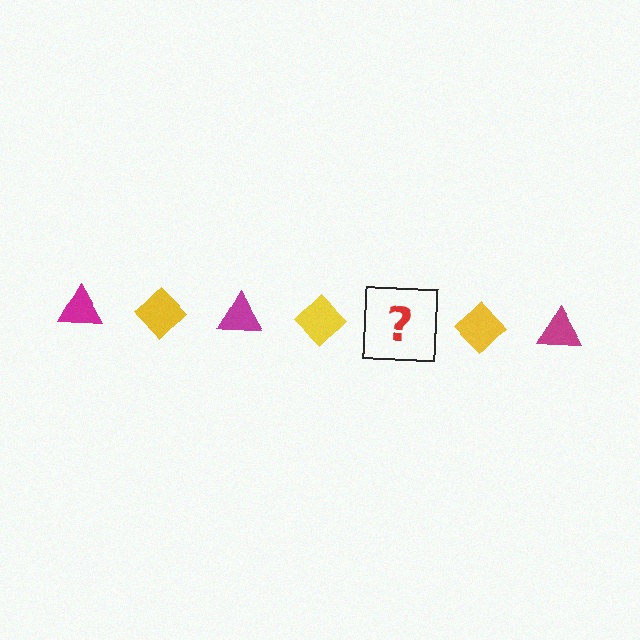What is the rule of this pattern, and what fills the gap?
The rule is that the pattern alternates between magenta triangle and yellow diamond. The gap should be filled with a magenta triangle.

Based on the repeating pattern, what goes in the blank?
The blank should be a magenta triangle.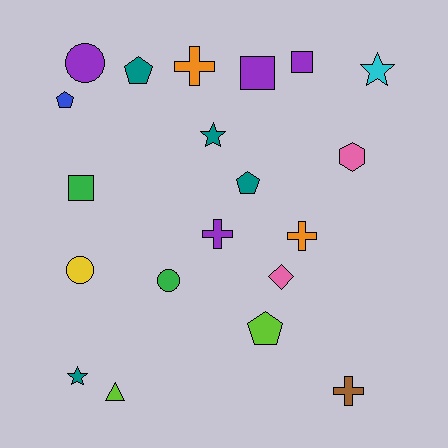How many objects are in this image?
There are 20 objects.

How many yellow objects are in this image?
There is 1 yellow object.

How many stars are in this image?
There are 3 stars.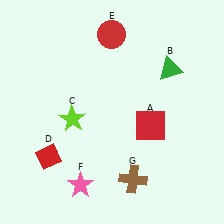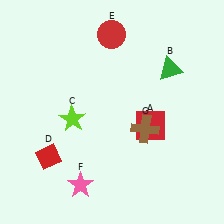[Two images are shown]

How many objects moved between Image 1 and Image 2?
1 object moved between the two images.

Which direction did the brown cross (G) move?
The brown cross (G) moved up.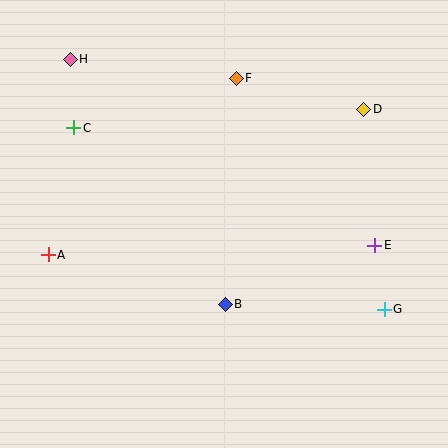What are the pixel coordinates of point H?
Point H is at (70, 59).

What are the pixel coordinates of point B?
Point B is at (225, 304).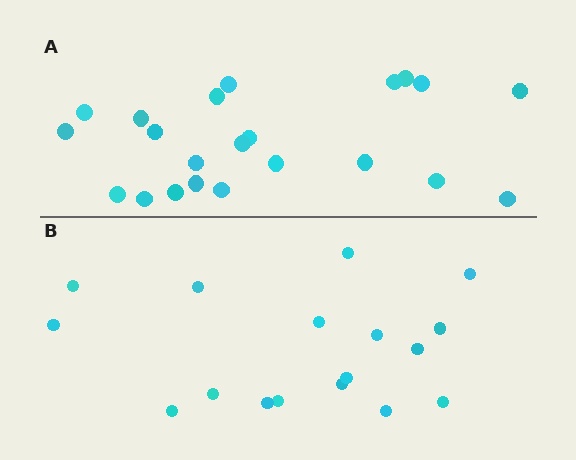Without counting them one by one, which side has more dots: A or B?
Region A (the top region) has more dots.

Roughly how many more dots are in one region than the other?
Region A has about 5 more dots than region B.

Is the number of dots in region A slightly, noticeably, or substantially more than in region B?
Region A has noticeably more, but not dramatically so. The ratio is roughly 1.3 to 1.